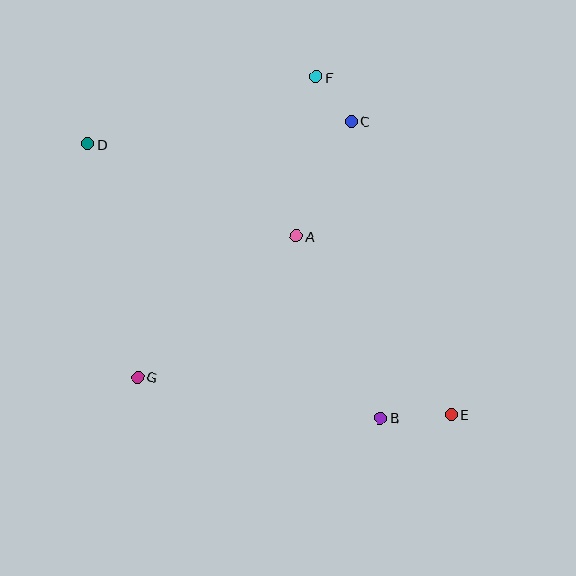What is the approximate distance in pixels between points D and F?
The distance between D and F is approximately 238 pixels.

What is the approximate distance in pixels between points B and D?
The distance between B and D is approximately 401 pixels.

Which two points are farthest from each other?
Points D and E are farthest from each other.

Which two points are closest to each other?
Points C and F are closest to each other.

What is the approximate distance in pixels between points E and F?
The distance between E and F is approximately 364 pixels.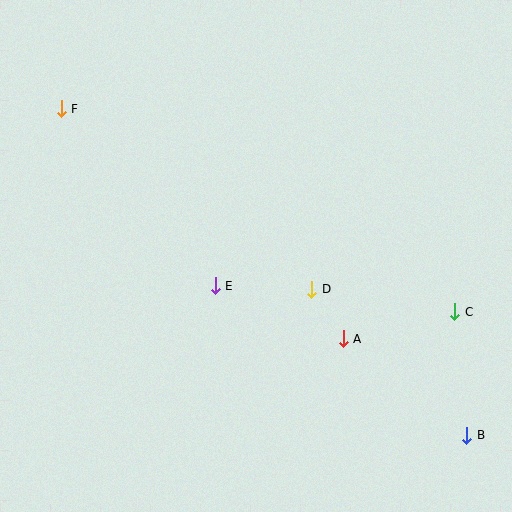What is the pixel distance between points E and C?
The distance between E and C is 241 pixels.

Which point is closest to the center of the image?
Point E at (215, 286) is closest to the center.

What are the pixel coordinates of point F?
Point F is at (61, 109).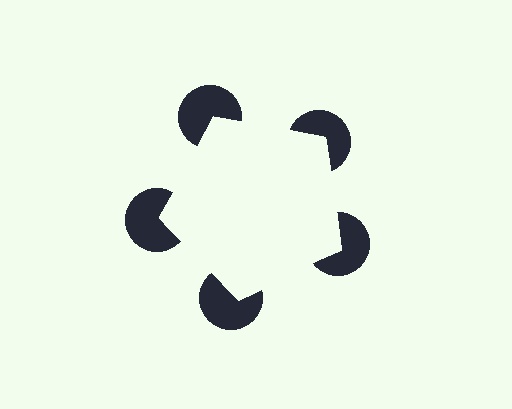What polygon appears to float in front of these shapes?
An illusory pentagon — its edges are inferred from the aligned wedge cuts in the pac-man discs, not physically drawn.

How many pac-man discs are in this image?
There are 5 — one at each vertex of the illusory pentagon.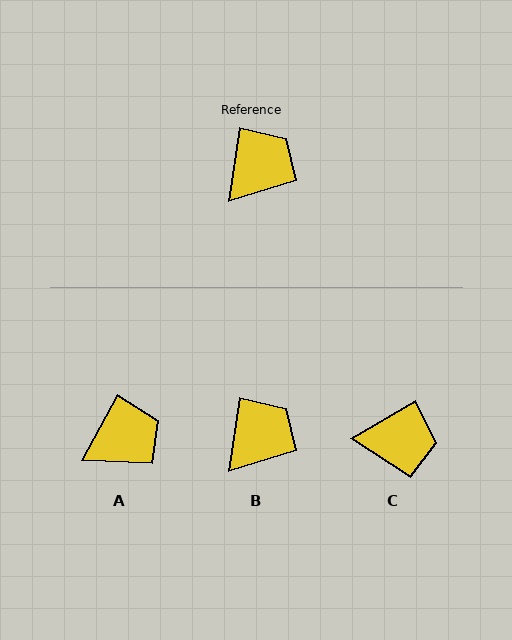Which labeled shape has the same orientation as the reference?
B.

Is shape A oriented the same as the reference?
No, it is off by about 20 degrees.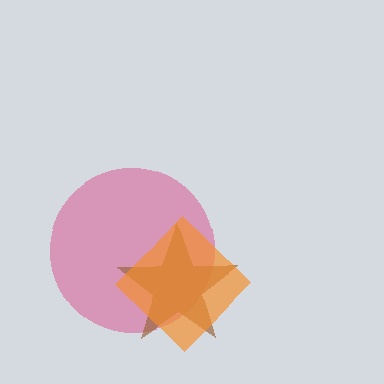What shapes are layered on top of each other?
The layered shapes are: a pink circle, a brown star, an orange diamond.